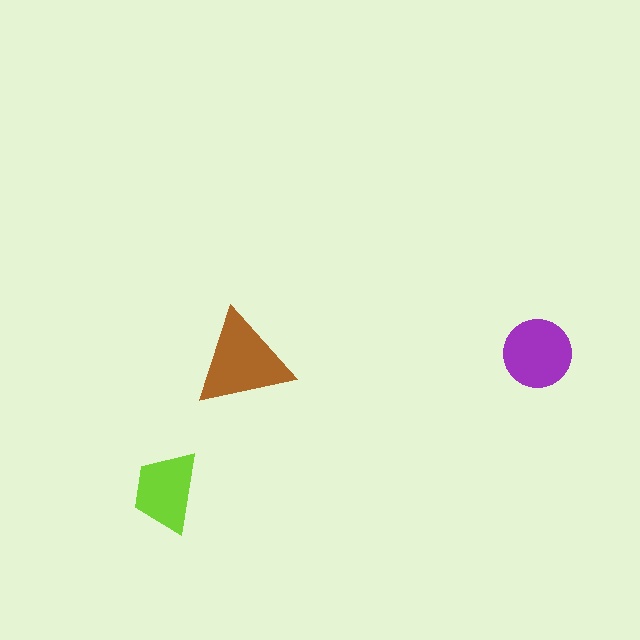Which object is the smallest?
The lime trapezoid.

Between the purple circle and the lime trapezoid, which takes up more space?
The purple circle.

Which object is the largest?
The brown triangle.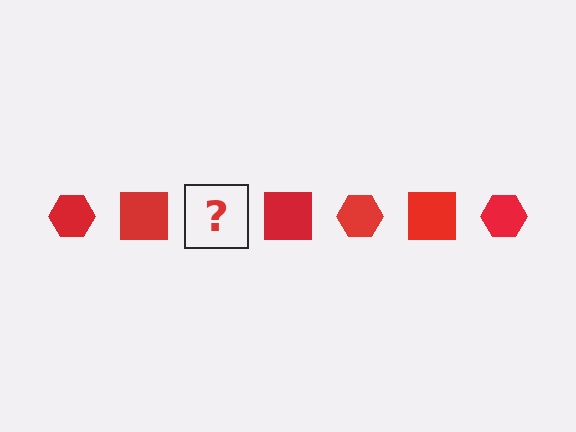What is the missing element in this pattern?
The missing element is a red hexagon.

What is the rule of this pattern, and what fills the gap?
The rule is that the pattern cycles through hexagon, square shapes in red. The gap should be filled with a red hexagon.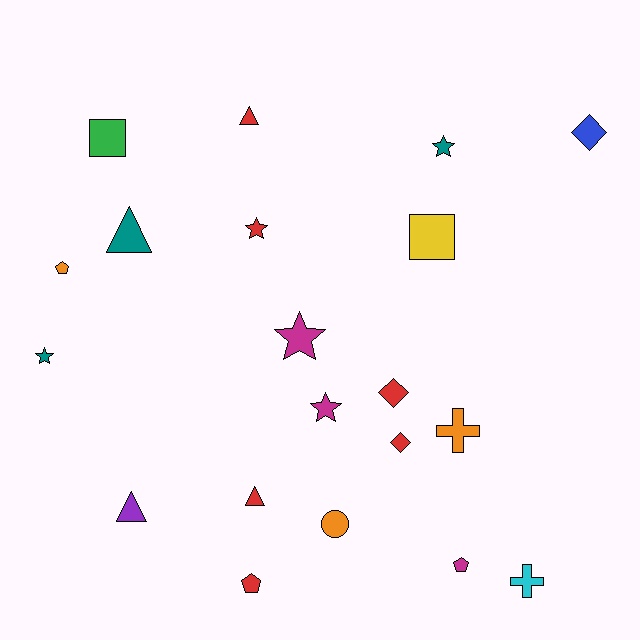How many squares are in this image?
There are 2 squares.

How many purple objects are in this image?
There is 1 purple object.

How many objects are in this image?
There are 20 objects.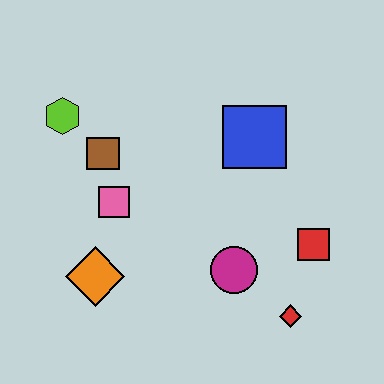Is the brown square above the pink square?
Yes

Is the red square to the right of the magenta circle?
Yes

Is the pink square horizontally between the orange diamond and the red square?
Yes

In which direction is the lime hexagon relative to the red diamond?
The lime hexagon is to the left of the red diamond.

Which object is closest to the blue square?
The red square is closest to the blue square.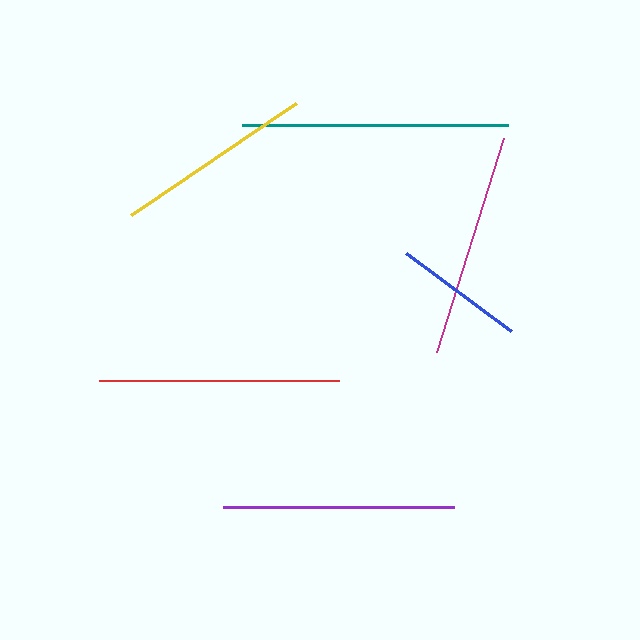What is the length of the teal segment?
The teal segment is approximately 265 pixels long.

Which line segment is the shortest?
The blue line is the shortest at approximately 131 pixels.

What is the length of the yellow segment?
The yellow segment is approximately 200 pixels long.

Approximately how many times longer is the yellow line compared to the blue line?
The yellow line is approximately 1.5 times the length of the blue line.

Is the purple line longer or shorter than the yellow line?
The purple line is longer than the yellow line.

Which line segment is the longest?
The teal line is the longest at approximately 265 pixels.